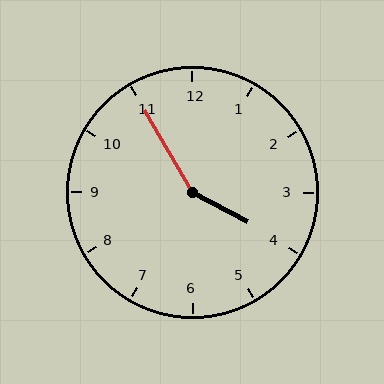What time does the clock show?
3:55.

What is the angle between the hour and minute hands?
Approximately 148 degrees.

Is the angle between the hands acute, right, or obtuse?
It is obtuse.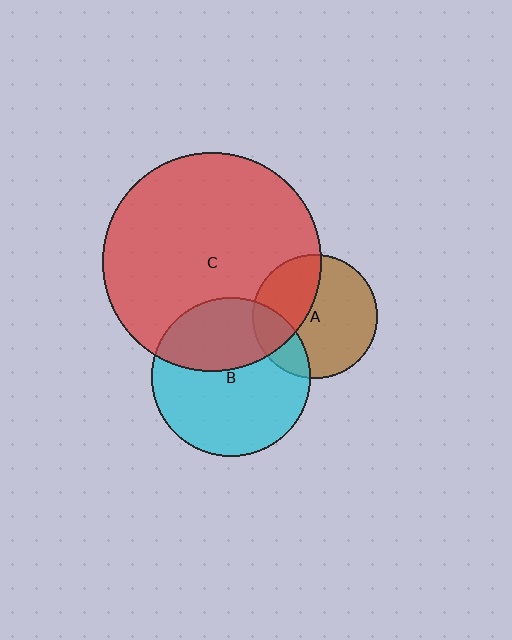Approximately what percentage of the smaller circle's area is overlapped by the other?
Approximately 35%.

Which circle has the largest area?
Circle C (red).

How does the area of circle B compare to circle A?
Approximately 1.6 times.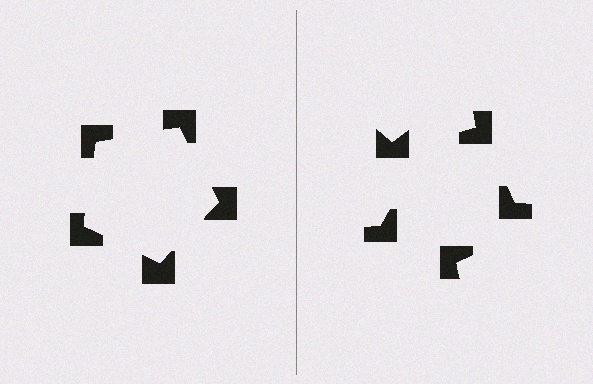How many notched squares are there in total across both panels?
10 — 5 on each side.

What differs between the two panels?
The notched squares are positioned identically on both sides; only the wedge orientations differ. On the left they align to a pentagon; on the right they are misaligned.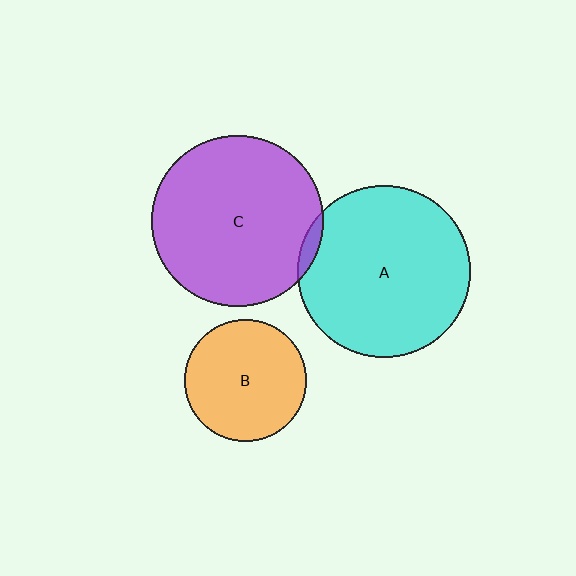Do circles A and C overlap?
Yes.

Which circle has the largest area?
Circle A (cyan).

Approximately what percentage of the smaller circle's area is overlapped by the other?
Approximately 5%.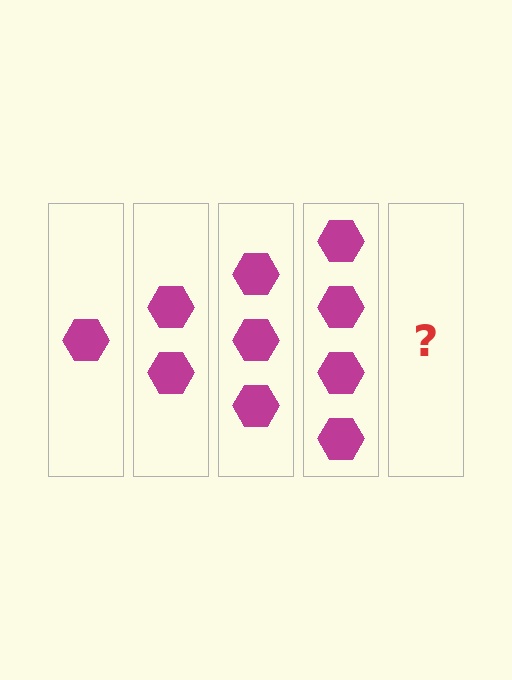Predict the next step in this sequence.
The next step is 5 hexagons.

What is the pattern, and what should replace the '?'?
The pattern is that each step adds one more hexagon. The '?' should be 5 hexagons.